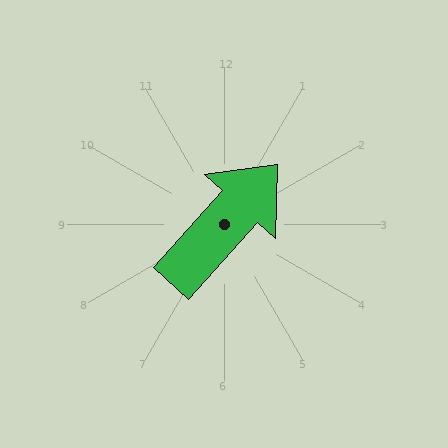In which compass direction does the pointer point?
Northeast.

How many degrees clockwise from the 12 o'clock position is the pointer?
Approximately 42 degrees.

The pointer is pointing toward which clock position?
Roughly 1 o'clock.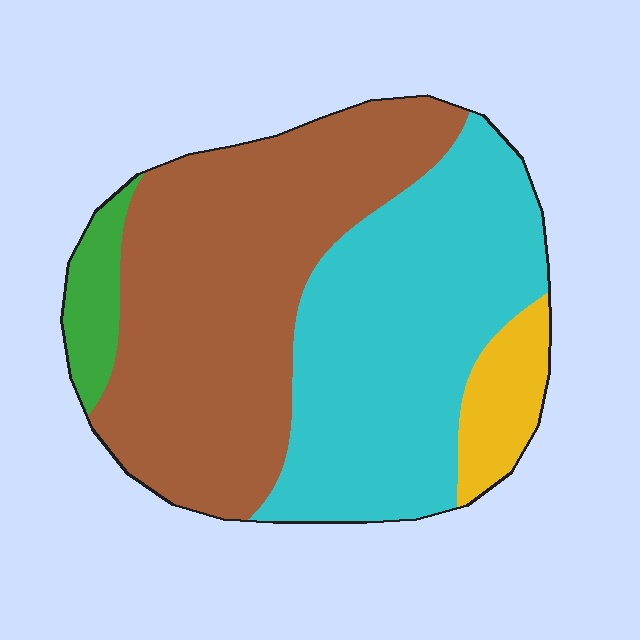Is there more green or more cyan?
Cyan.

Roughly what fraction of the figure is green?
Green takes up less than a sixth of the figure.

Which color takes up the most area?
Brown, at roughly 45%.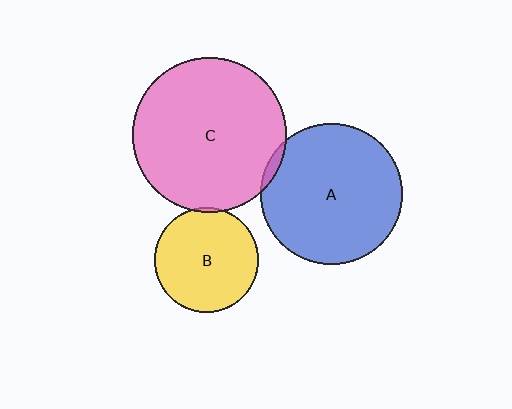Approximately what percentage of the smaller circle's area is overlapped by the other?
Approximately 5%.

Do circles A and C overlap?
Yes.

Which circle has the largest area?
Circle C (pink).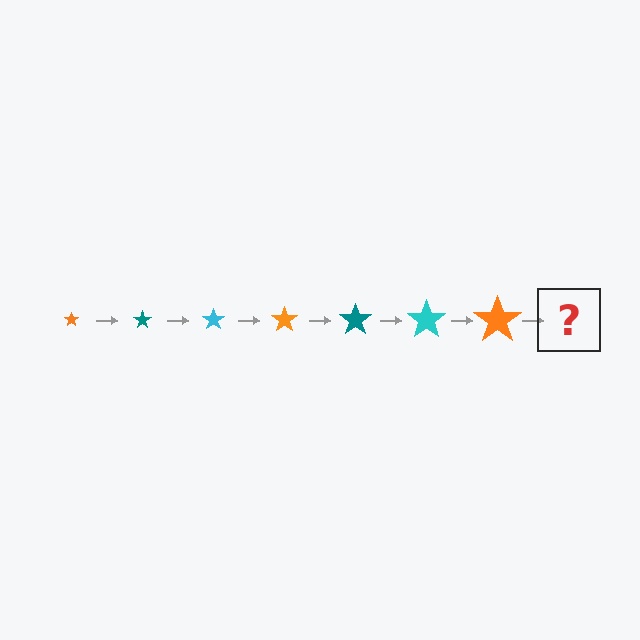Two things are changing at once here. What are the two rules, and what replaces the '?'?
The two rules are that the star grows larger each step and the color cycles through orange, teal, and cyan. The '?' should be a teal star, larger than the previous one.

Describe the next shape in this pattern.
It should be a teal star, larger than the previous one.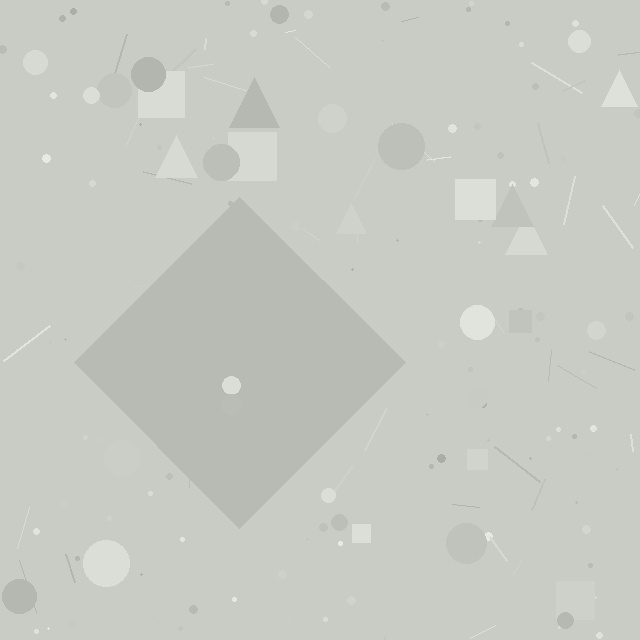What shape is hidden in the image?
A diamond is hidden in the image.